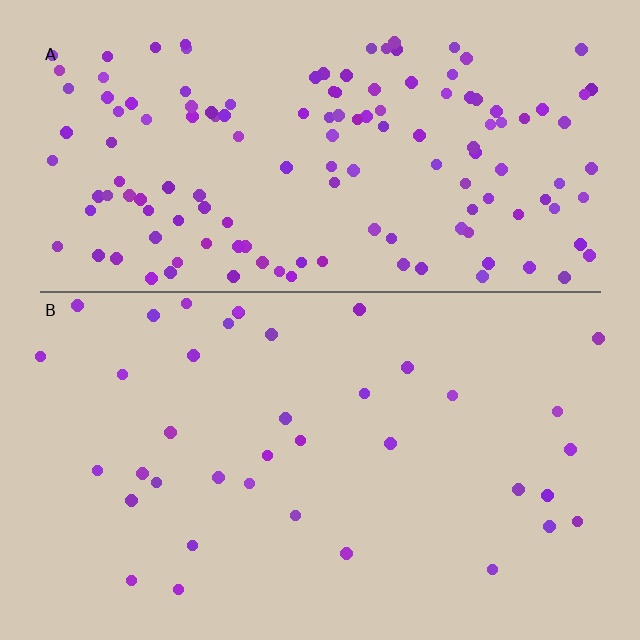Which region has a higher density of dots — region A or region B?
A (the top).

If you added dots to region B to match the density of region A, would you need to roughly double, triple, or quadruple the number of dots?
Approximately quadruple.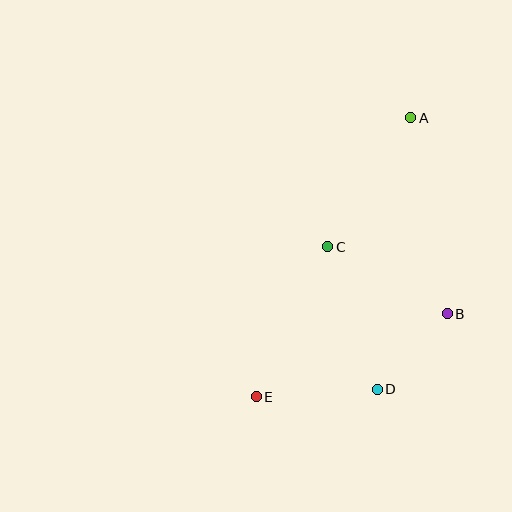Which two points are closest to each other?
Points B and D are closest to each other.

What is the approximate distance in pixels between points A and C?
The distance between A and C is approximately 153 pixels.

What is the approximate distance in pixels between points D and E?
The distance between D and E is approximately 121 pixels.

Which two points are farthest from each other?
Points A and E are farthest from each other.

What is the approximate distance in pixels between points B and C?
The distance between B and C is approximately 137 pixels.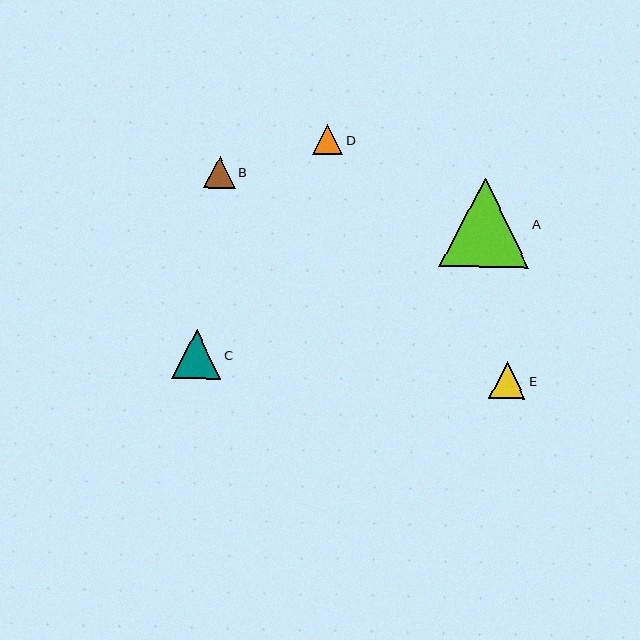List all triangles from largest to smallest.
From largest to smallest: A, C, E, B, D.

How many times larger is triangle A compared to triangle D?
Triangle A is approximately 3.0 times the size of triangle D.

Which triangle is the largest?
Triangle A is the largest with a size of approximately 89 pixels.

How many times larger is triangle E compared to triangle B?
Triangle E is approximately 1.2 times the size of triangle B.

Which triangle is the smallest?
Triangle D is the smallest with a size of approximately 30 pixels.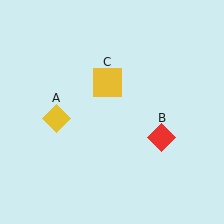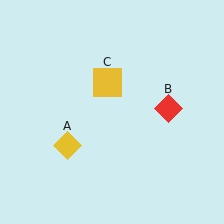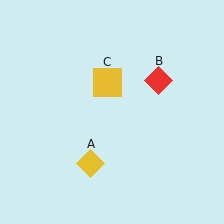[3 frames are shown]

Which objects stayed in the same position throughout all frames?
Yellow square (object C) remained stationary.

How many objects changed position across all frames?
2 objects changed position: yellow diamond (object A), red diamond (object B).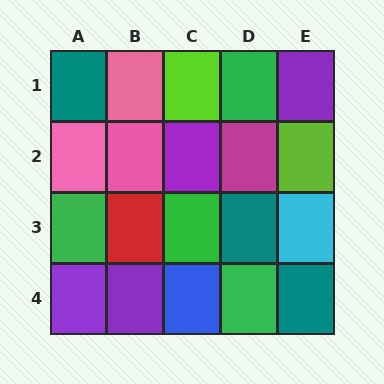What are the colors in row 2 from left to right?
Pink, pink, purple, magenta, lime.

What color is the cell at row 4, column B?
Purple.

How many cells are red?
1 cell is red.